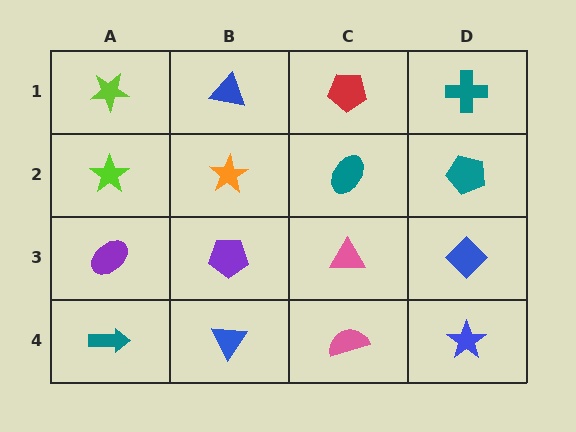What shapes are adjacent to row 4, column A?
A purple ellipse (row 3, column A), a blue triangle (row 4, column B).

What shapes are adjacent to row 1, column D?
A teal pentagon (row 2, column D), a red pentagon (row 1, column C).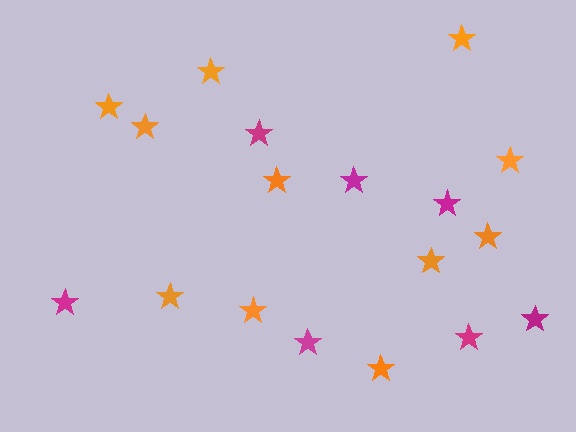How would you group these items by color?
There are 2 groups: one group of orange stars (11) and one group of magenta stars (7).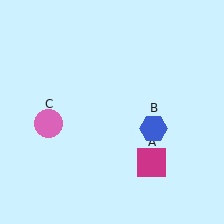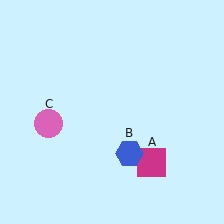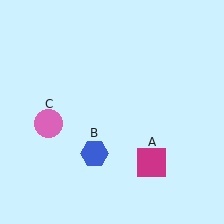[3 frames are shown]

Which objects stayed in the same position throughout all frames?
Magenta square (object A) and pink circle (object C) remained stationary.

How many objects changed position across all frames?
1 object changed position: blue hexagon (object B).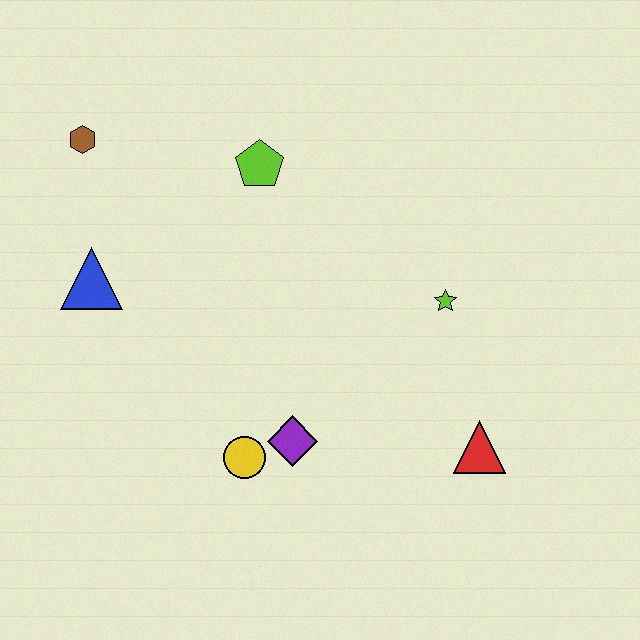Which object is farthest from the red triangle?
The brown hexagon is farthest from the red triangle.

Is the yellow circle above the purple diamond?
No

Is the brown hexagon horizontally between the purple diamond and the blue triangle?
No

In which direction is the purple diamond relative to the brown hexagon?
The purple diamond is below the brown hexagon.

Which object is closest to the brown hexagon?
The blue triangle is closest to the brown hexagon.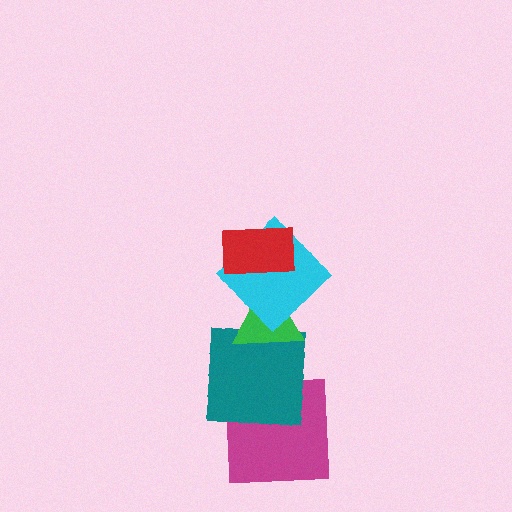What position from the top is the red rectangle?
The red rectangle is 1st from the top.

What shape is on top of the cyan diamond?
The red rectangle is on top of the cyan diamond.